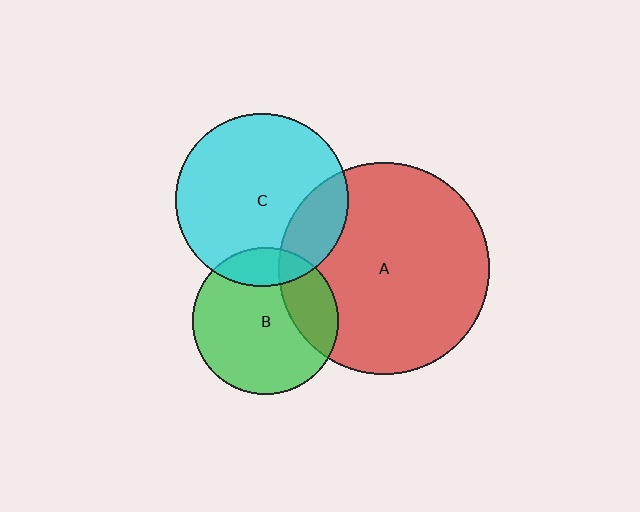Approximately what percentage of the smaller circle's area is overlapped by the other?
Approximately 15%.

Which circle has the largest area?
Circle A (red).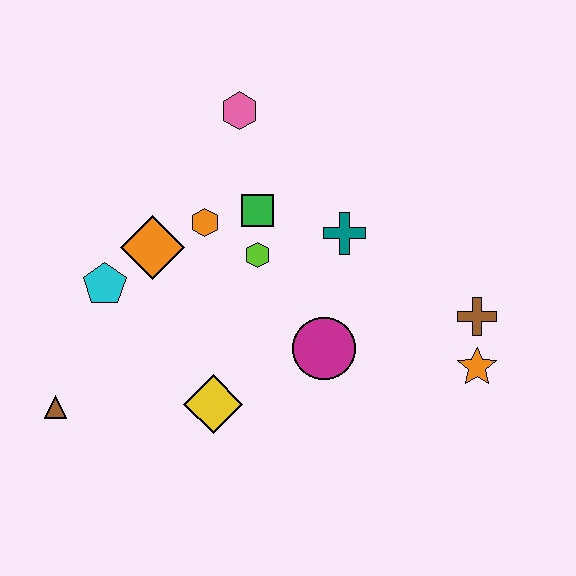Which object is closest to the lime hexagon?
The green square is closest to the lime hexagon.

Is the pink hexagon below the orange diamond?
No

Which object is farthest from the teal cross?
The brown triangle is farthest from the teal cross.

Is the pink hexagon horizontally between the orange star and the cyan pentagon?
Yes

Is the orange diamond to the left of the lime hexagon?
Yes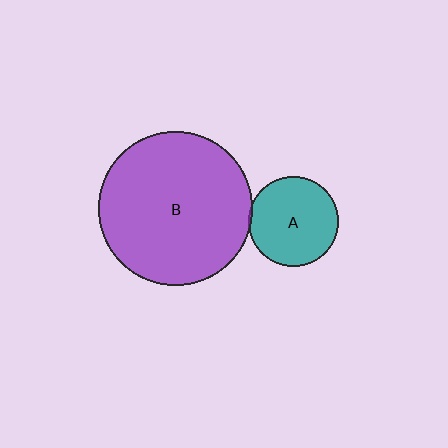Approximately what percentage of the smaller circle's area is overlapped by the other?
Approximately 5%.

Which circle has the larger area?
Circle B (purple).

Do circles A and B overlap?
Yes.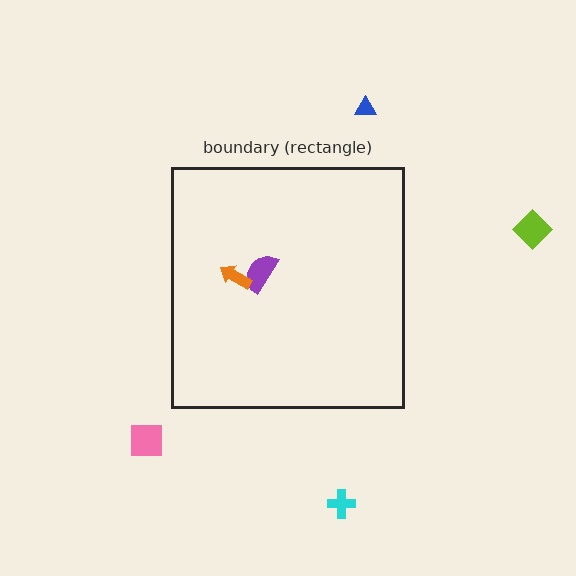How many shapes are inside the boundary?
2 inside, 4 outside.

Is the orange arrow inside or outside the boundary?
Inside.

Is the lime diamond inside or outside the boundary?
Outside.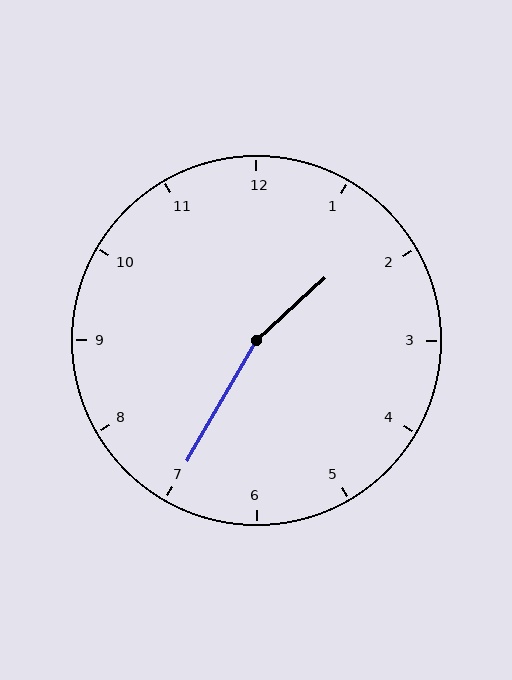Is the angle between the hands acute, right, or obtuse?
It is obtuse.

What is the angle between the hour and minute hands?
Approximately 162 degrees.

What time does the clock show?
1:35.